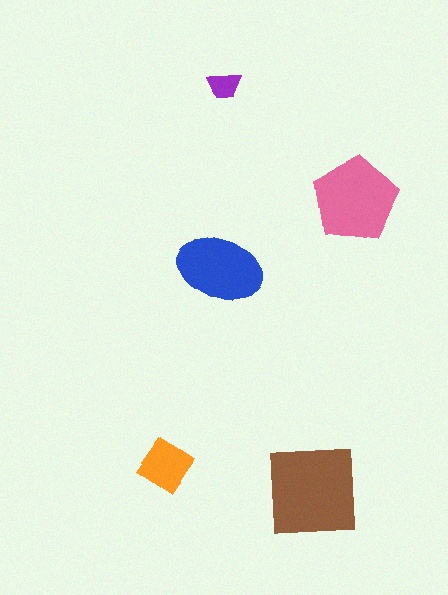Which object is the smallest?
The purple trapezoid.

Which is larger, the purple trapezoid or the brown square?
The brown square.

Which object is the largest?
The brown square.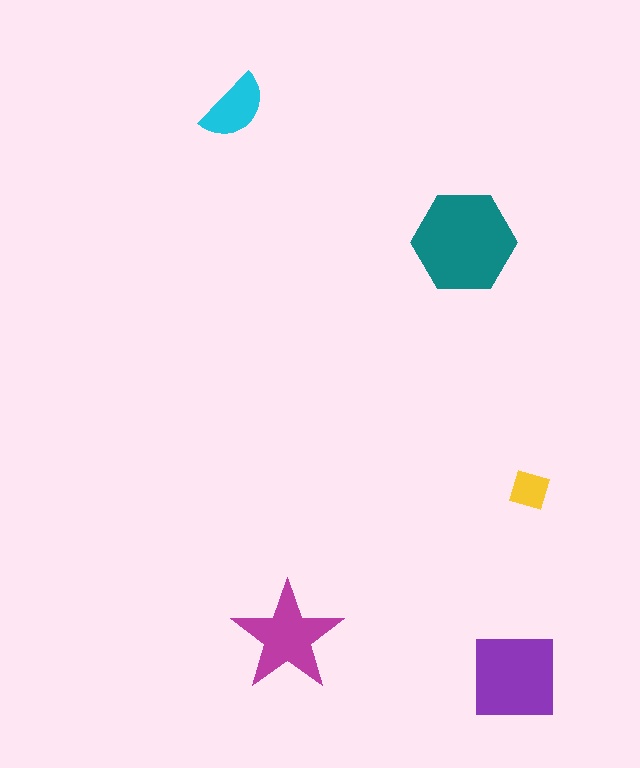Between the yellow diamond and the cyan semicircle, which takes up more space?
The cyan semicircle.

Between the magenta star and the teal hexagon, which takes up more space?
The teal hexagon.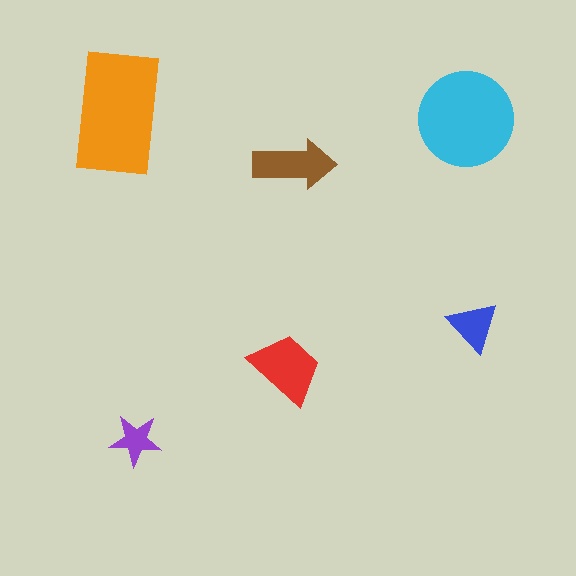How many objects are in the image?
There are 6 objects in the image.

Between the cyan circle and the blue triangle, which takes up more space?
The cyan circle.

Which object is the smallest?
The purple star.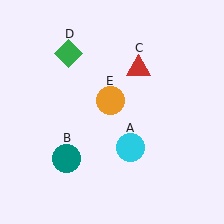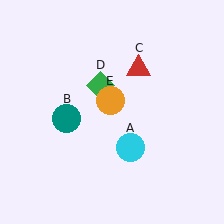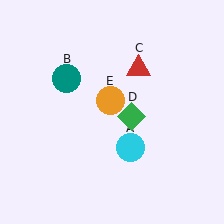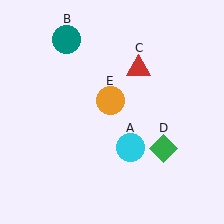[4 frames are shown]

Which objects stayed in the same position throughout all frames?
Cyan circle (object A) and red triangle (object C) and orange circle (object E) remained stationary.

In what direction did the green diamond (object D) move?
The green diamond (object D) moved down and to the right.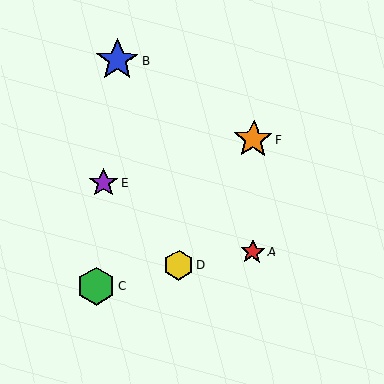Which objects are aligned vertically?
Objects A, F are aligned vertically.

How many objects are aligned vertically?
2 objects (A, F) are aligned vertically.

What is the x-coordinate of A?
Object A is at x≈253.